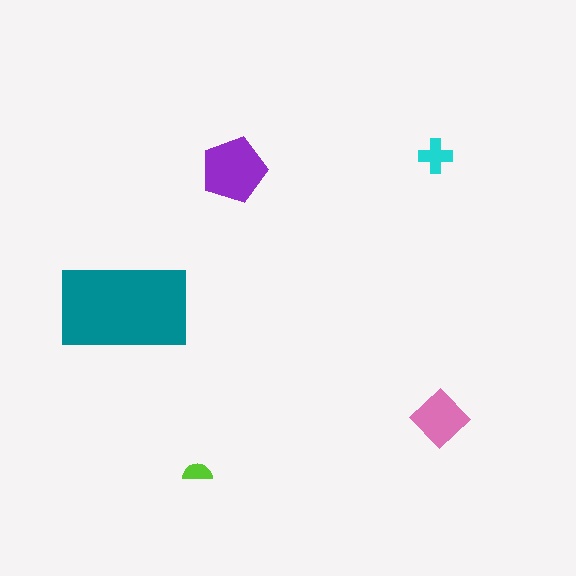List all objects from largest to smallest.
The teal rectangle, the purple pentagon, the pink diamond, the cyan cross, the lime semicircle.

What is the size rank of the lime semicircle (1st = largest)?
5th.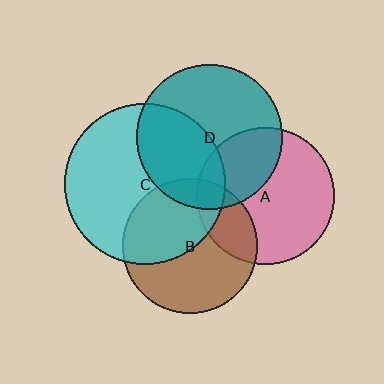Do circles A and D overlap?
Yes.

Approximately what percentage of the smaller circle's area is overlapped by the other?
Approximately 35%.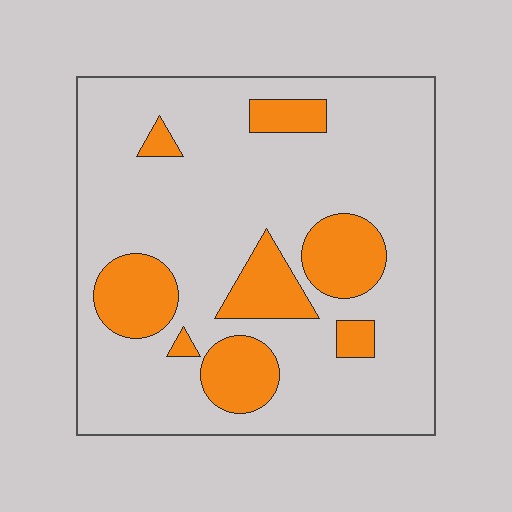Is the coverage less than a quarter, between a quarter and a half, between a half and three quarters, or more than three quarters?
Less than a quarter.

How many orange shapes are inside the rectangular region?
8.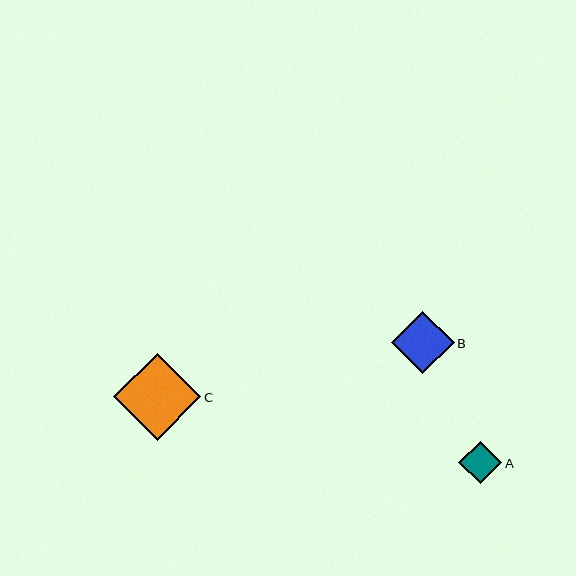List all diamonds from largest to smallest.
From largest to smallest: C, B, A.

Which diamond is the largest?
Diamond C is the largest with a size of approximately 88 pixels.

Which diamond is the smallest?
Diamond A is the smallest with a size of approximately 43 pixels.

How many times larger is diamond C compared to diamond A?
Diamond C is approximately 2.0 times the size of diamond A.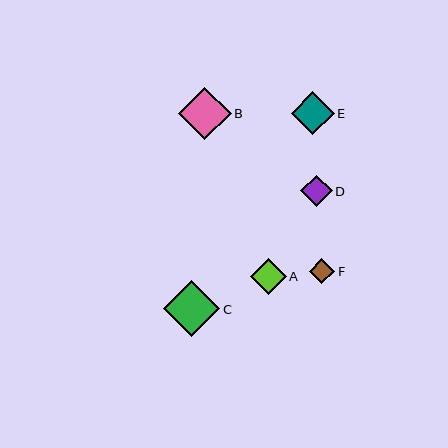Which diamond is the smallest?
Diamond F is the smallest with a size of approximately 25 pixels.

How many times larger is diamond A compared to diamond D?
Diamond A is approximately 1.1 times the size of diamond D.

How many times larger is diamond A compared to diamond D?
Diamond A is approximately 1.1 times the size of diamond D.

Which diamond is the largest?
Diamond C is the largest with a size of approximately 56 pixels.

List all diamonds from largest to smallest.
From largest to smallest: C, B, E, A, D, F.